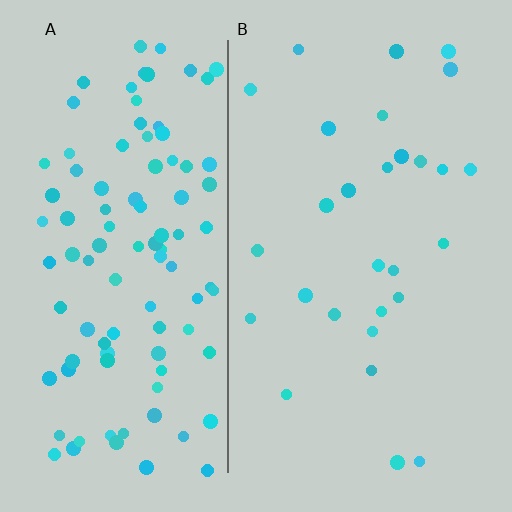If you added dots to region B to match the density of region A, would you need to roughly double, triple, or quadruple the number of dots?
Approximately quadruple.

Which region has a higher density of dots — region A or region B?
A (the left).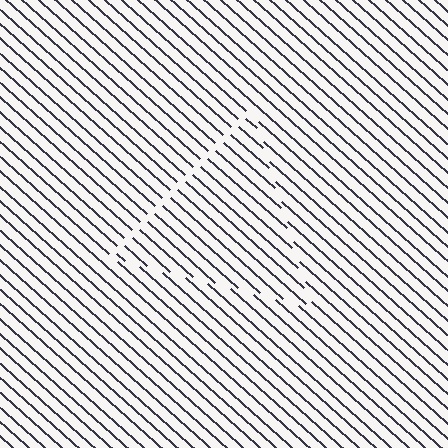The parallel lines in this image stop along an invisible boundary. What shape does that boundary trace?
An illusory triangle. The interior of the shape contains the same grating, shifted by half a period — the contour is defined by the phase discontinuity where line-ends from the inner and outer gratings abut.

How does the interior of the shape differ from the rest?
The interior of the shape contains the same grating, shifted by half a period — the contour is defined by the phase discontinuity where line-ends from the inner and outer gratings abut.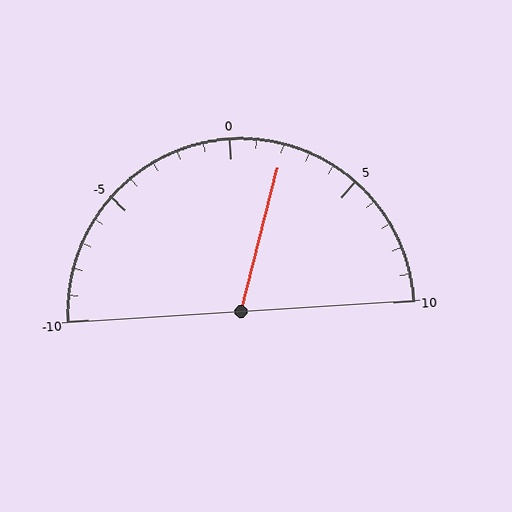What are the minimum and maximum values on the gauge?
The gauge ranges from -10 to 10.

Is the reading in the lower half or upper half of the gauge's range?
The reading is in the upper half of the range (-10 to 10).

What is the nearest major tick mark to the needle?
The nearest major tick mark is 0.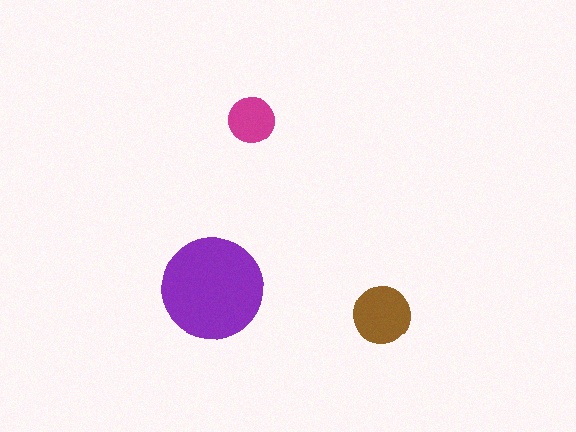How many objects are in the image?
There are 3 objects in the image.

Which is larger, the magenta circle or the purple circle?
The purple one.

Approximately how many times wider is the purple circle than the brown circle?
About 2 times wider.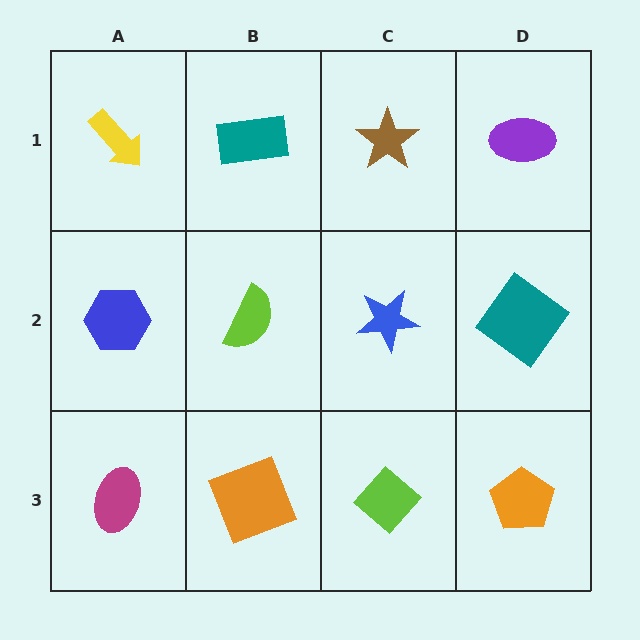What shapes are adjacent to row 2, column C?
A brown star (row 1, column C), a lime diamond (row 3, column C), a lime semicircle (row 2, column B), a teal diamond (row 2, column D).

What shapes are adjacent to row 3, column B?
A lime semicircle (row 2, column B), a magenta ellipse (row 3, column A), a lime diamond (row 3, column C).